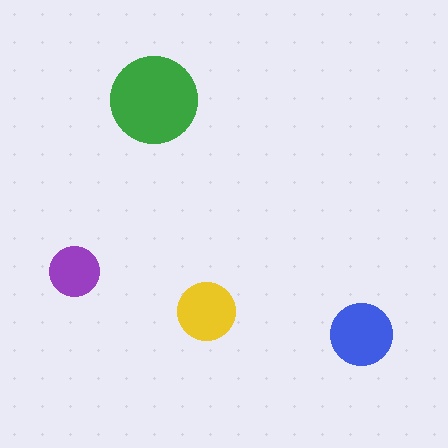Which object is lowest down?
The blue circle is bottommost.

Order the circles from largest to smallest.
the green one, the blue one, the yellow one, the purple one.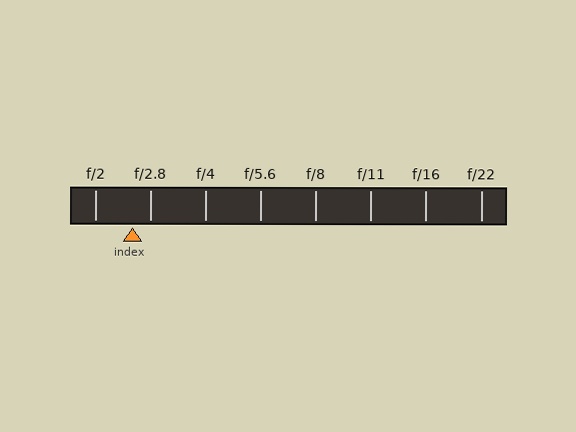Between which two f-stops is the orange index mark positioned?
The index mark is between f/2 and f/2.8.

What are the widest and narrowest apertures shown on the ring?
The widest aperture shown is f/2 and the narrowest is f/22.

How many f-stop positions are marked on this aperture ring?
There are 8 f-stop positions marked.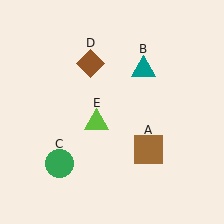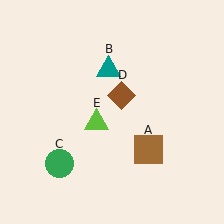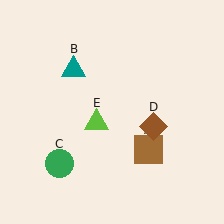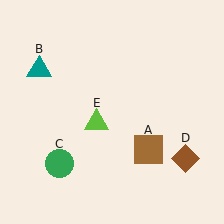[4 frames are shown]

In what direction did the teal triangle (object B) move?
The teal triangle (object B) moved left.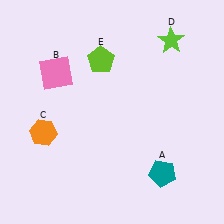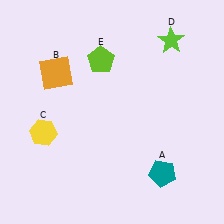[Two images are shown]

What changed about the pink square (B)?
In Image 1, B is pink. In Image 2, it changed to orange.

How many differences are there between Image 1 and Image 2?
There are 2 differences between the two images.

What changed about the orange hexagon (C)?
In Image 1, C is orange. In Image 2, it changed to yellow.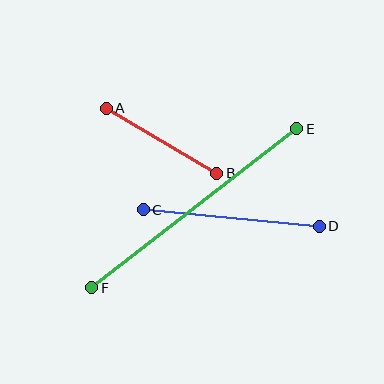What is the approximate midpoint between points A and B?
The midpoint is at approximately (162, 141) pixels.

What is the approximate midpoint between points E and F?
The midpoint is at approximately (194, 208) pixels.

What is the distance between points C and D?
The distance is approximately 177 pixels.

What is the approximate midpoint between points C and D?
The midpoint is at approximately (231, 218) pixels.